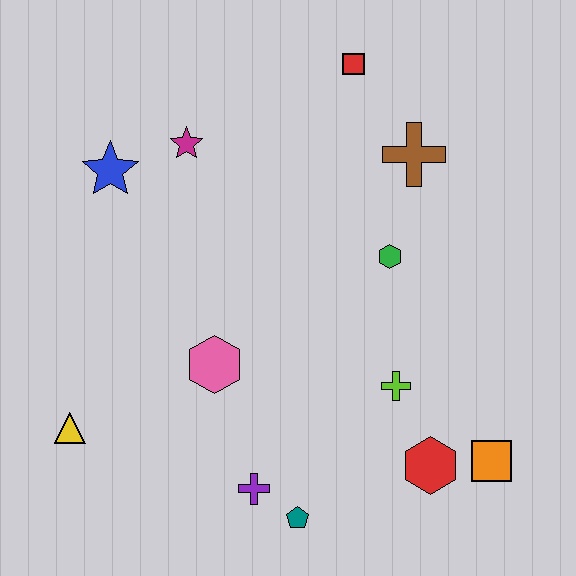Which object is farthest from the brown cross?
The yellow triangle is farthest from the brown cross.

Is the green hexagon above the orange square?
Yes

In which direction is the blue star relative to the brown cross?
The blue star is to the left of the brown cross.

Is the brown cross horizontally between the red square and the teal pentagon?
No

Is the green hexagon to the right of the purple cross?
Yes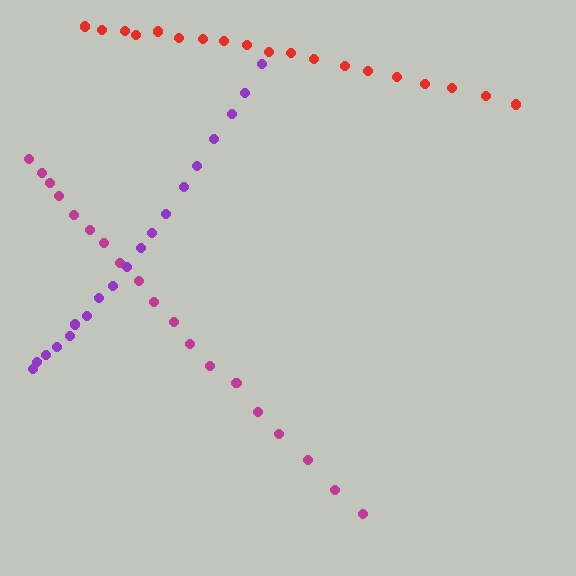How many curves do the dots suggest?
There are 3 distinct paths.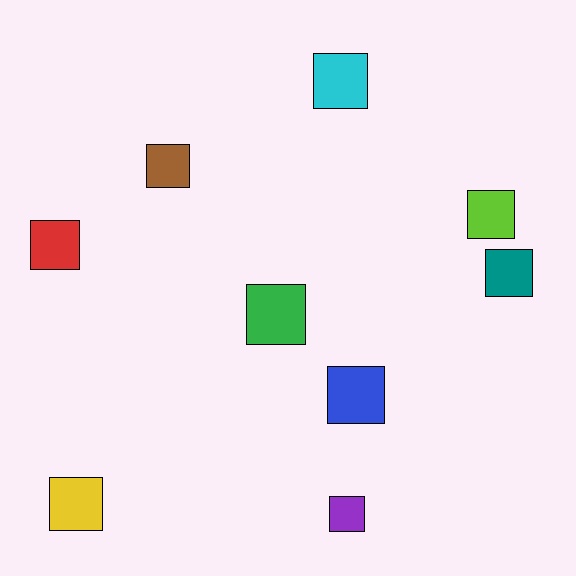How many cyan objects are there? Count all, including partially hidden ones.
There is 1 cyan object.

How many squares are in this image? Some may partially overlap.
There are 9 squares.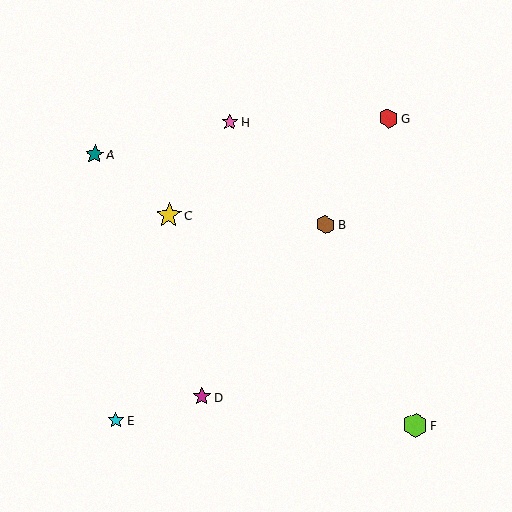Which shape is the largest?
The yellow star (labeled C) is the largest.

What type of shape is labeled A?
Shape A is a teal star.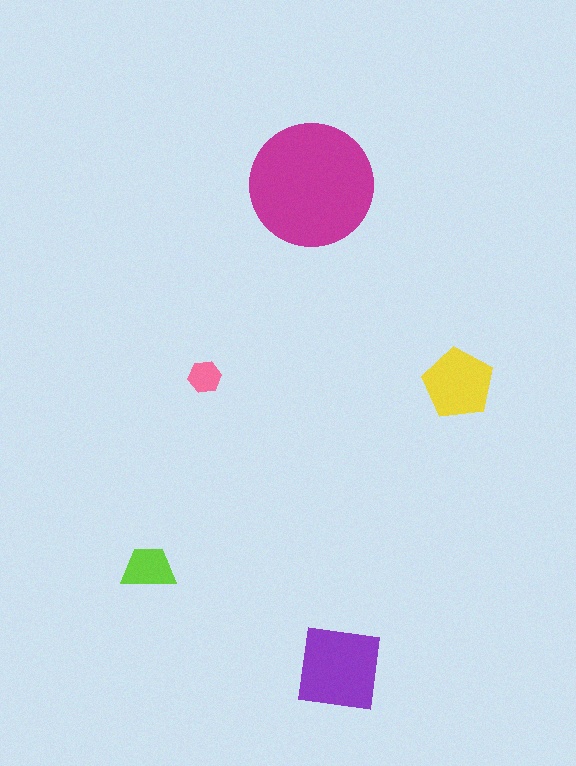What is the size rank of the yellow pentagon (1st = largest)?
3rd.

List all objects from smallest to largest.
The pink hexagon, the lime trapezoid, the yellow pentagon, the purple square, the magenta circle.